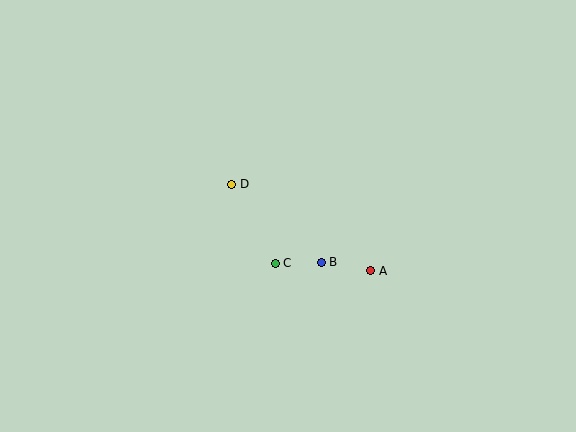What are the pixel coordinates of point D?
Point D is at (232, 184).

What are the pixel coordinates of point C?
Point C is at (275, 263).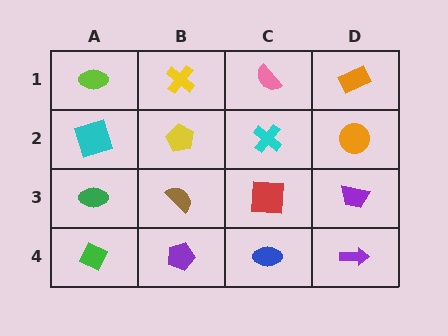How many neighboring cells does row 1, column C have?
3.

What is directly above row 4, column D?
A purple trapezoid.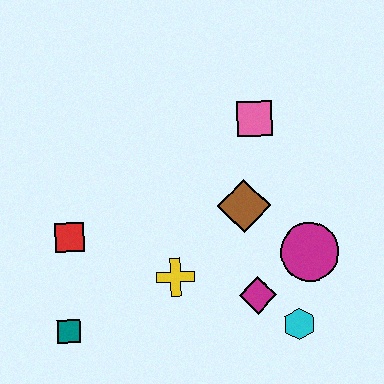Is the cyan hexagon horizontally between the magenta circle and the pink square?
Yes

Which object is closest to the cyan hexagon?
The magenta diamond is closest to the cyan hexagon.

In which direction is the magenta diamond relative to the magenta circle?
The magenta diamond is to the left of the magenta circle.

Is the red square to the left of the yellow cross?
Yes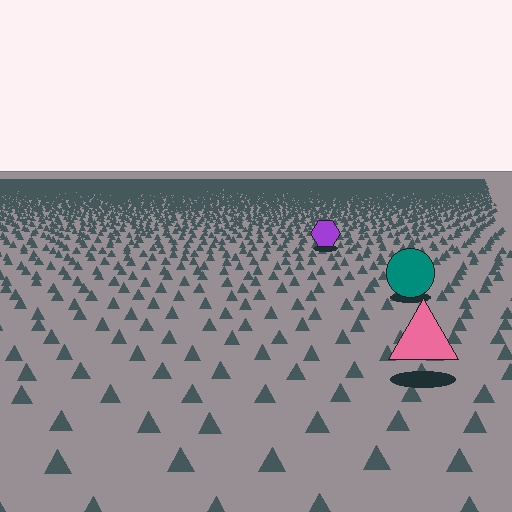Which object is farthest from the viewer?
The purple hexagon is farthest from the viewer. It appears smaller and the ground texture around it is denser.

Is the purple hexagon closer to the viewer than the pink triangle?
No. The pink triangle is closer — you can tell from the texture gradient: the ground texture is coarser near it.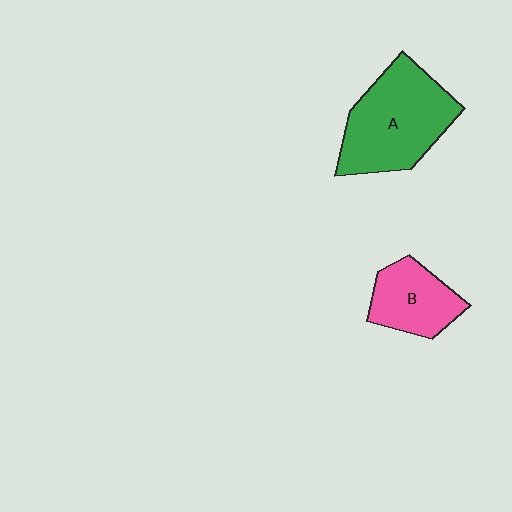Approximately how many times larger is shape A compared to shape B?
Approximately 1.8 times.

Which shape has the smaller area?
Shape B (pink).